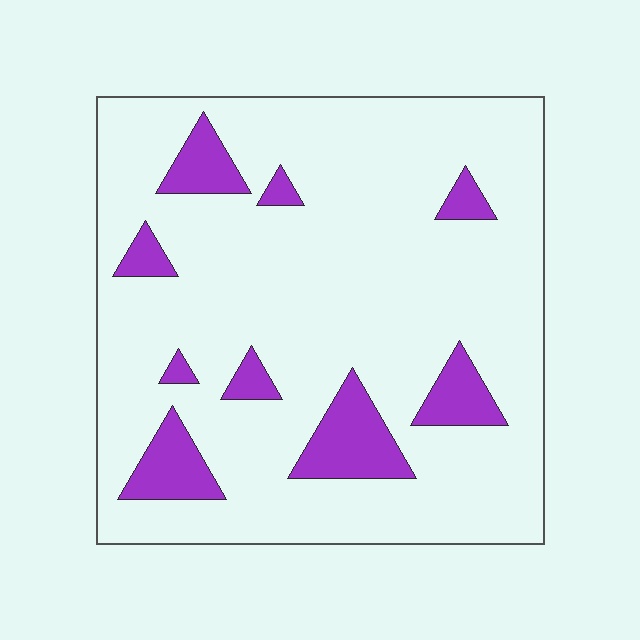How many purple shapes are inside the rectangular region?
9.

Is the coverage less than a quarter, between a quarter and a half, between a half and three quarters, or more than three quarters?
Less than a quarter.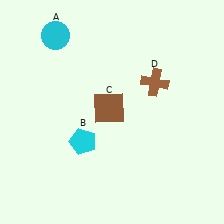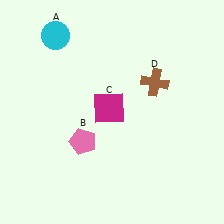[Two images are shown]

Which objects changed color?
B changed from cyan to pink. C changed from brown to magenta.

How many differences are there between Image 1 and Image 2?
There are 2 differences between the two images.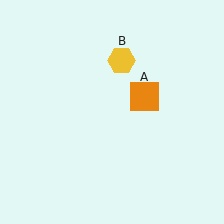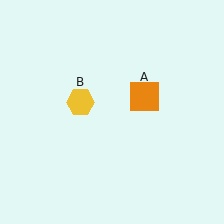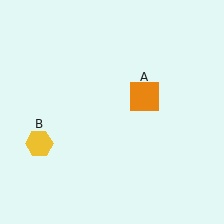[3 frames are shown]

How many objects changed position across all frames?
1 object changed position: yellow hexagon (object B).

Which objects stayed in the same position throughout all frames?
Orange square (object A) remained stationary.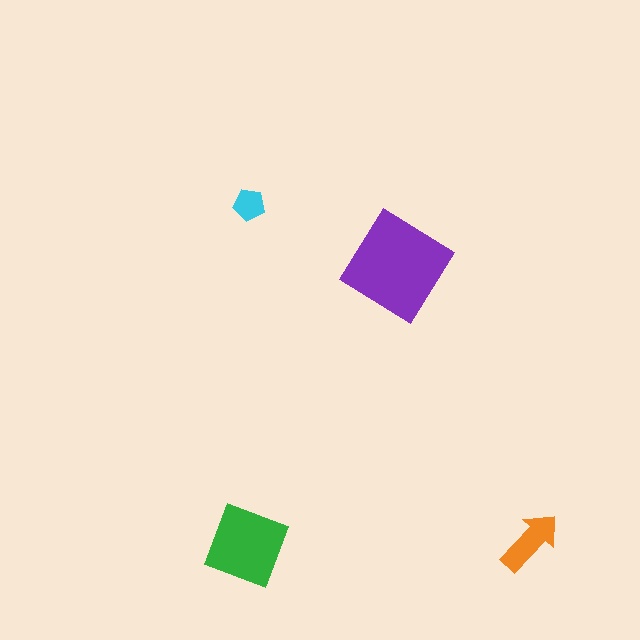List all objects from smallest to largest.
The cyan pentagon, the orange arrow, the green diamond, the purple diamond.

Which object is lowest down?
The green diamond is bottommost.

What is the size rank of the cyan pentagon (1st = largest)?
4th.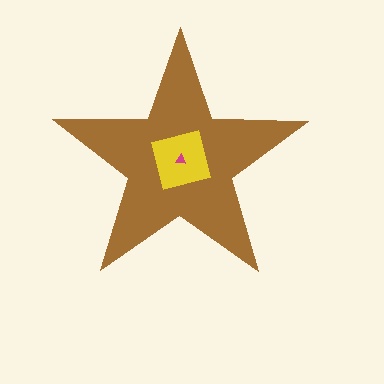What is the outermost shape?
The brown star.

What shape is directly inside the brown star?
The yellow square.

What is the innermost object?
The magenta triangle.